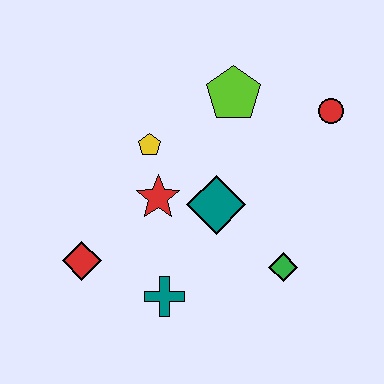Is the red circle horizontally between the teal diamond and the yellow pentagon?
No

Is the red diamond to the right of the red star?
No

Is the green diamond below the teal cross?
No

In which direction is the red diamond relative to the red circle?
The red diamond is to the left of the red circle.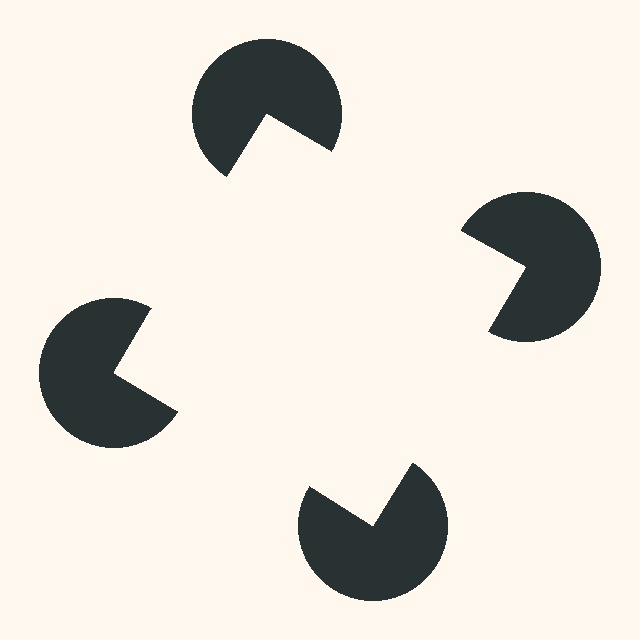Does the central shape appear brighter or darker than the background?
It typically appears slightly brighter than the background, even though no actual brightness change is drawn.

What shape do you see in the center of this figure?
An illusory square — its edges are inferred from the aligned wedge cuts in the pac-man discs, not physically drawn.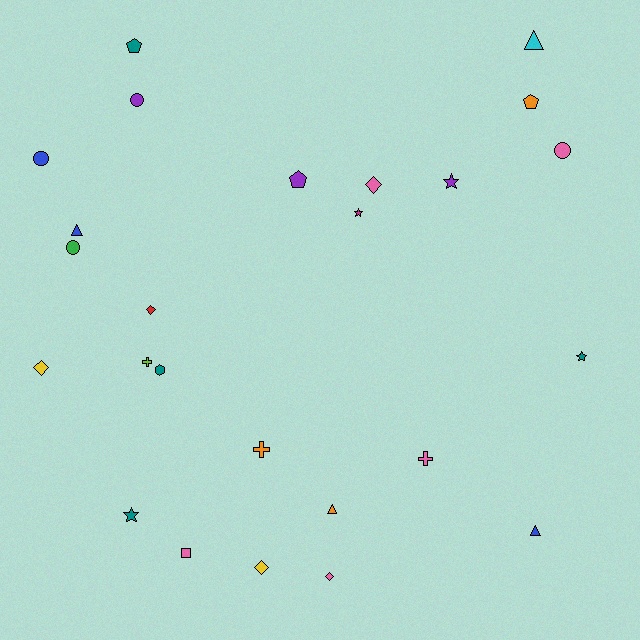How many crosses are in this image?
There are 3 crosses.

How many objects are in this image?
There are 25 objects.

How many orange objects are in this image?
There are 3 orange objects.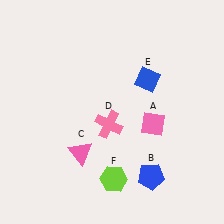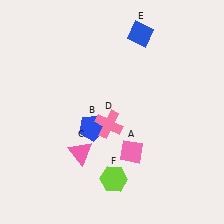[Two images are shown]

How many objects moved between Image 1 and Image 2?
3 objects moved between the two images.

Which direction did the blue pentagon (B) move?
The blue pentagon (B) moved left.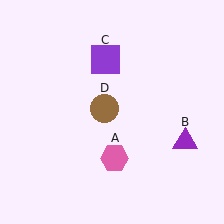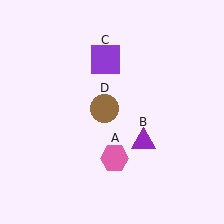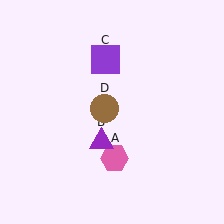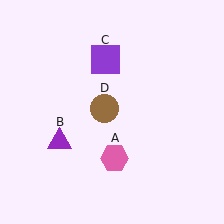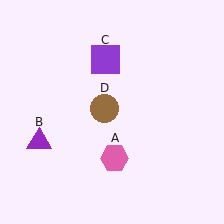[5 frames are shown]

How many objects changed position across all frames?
1 object changed position: purple triangle (object B).